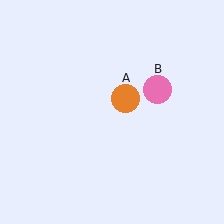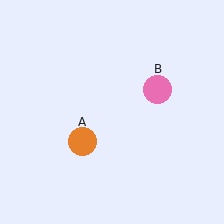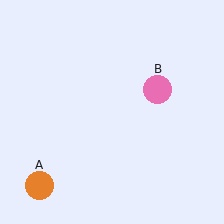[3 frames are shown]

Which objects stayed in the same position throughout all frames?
Pink circle (object B) remained stationary.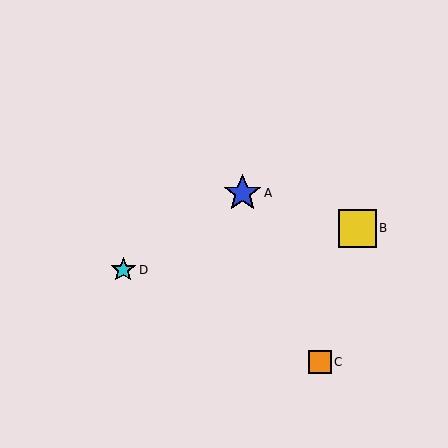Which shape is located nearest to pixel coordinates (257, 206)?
The blue star (labeled A) at (243, 193) is nearest to that location.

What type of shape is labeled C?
Shape C is an orange square.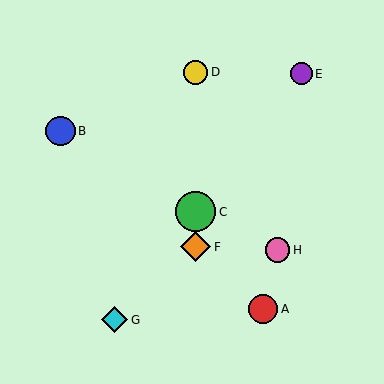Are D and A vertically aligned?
No, D is at x≈196 and A is at x≈263.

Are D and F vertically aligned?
Yes, both are at x≈196.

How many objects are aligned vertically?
3 objects (C, D, F) are aligned vertically.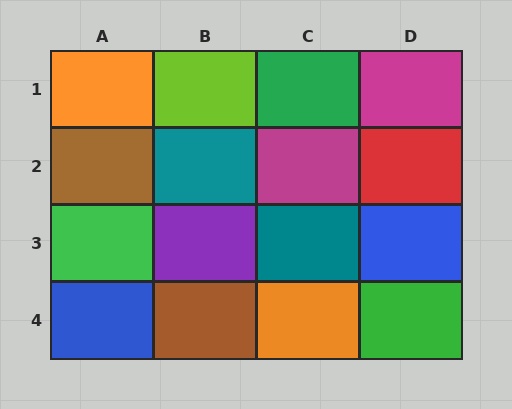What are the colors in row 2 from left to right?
Brown, teal, magenta, red.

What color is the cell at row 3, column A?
Green.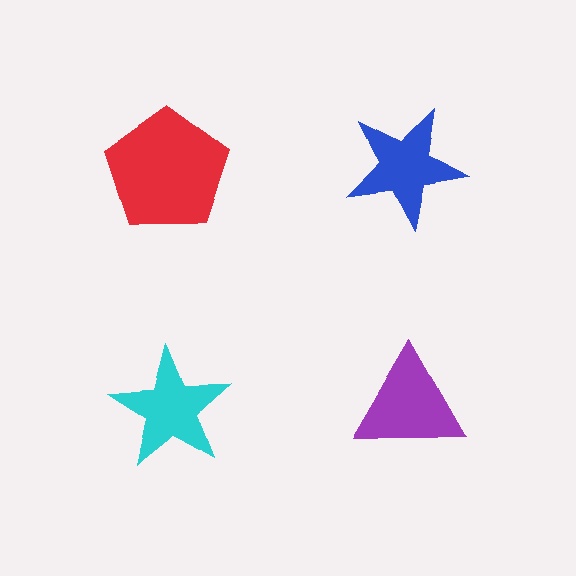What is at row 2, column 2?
A purple triangle.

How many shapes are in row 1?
2 shapes.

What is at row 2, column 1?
A cyan star.